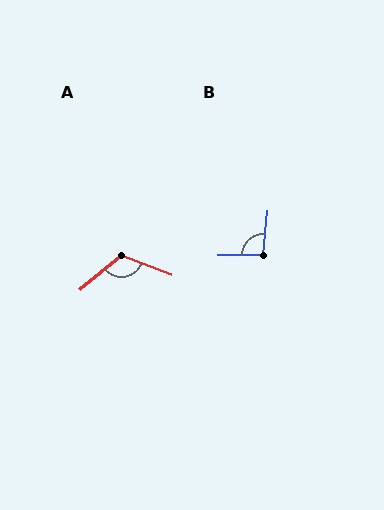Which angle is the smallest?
B, at approximately 96 degrees.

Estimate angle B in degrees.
Approximately 96 degrees.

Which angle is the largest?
A, at approximately 119 degrees.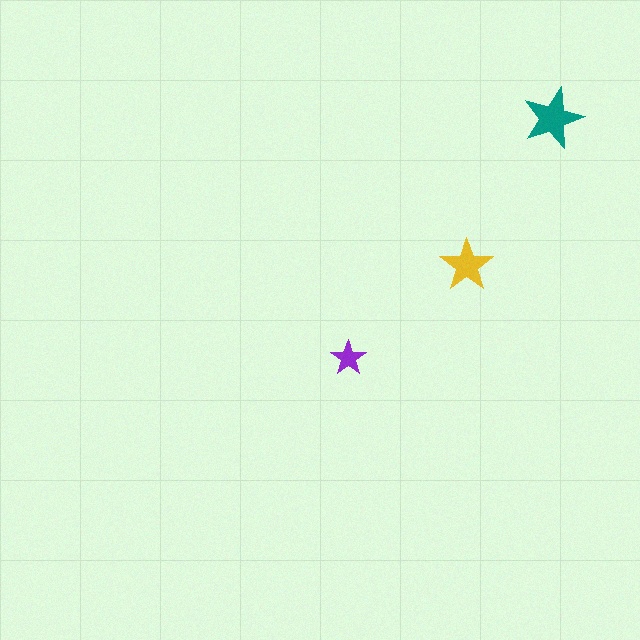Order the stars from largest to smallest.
the teal one, the yellow one, the purple one.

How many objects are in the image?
There are 3 objects in the image.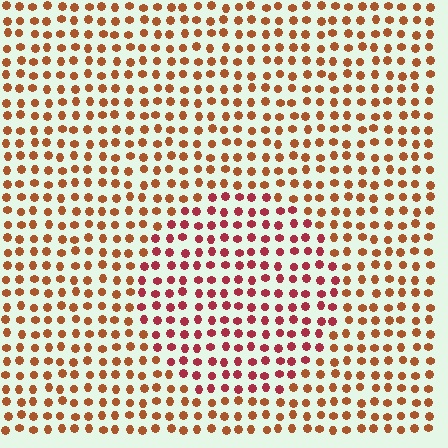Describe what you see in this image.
The image is filled with small brown elements in a uniform arrangement. A circle-shaped region is visible where the elements are tinted to a slightly different hue, forming a subtle color boundary.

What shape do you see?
I see a circle.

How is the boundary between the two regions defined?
The boundary is defined purely by a slight shift in hue (about 32 degrees). Spacing, size, and orientation are identical on both sides.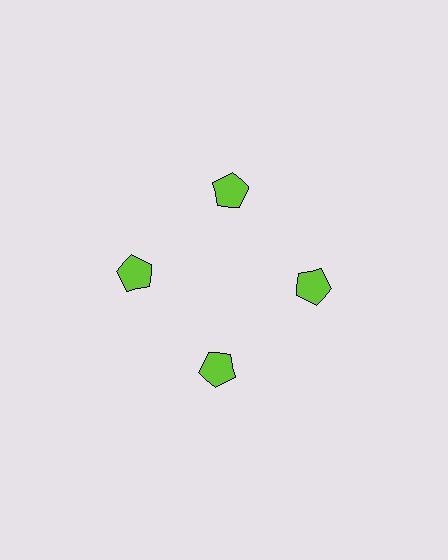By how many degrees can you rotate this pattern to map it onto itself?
The pattern maps onto itself every 90 degrees of rotation.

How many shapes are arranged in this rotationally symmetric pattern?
There are 4 shapes, arranged in 4 groups of 1.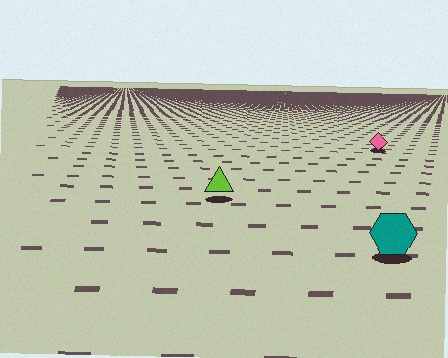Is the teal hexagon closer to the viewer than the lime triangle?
Yes. The teal hexagon is closer — you can tell from the texture gradient: the ground texture is coarser near it.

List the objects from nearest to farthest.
From nearest to farthest: the teal hexagon, the lime triangle, the pink diamond.